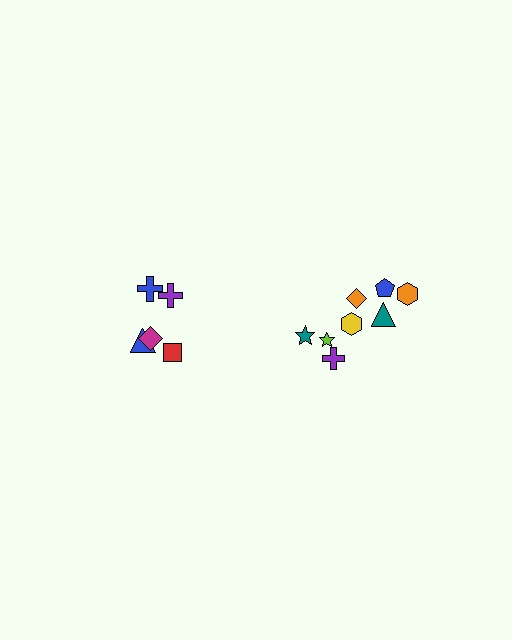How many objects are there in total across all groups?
There are 13 objects.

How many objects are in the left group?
There are 5 objects.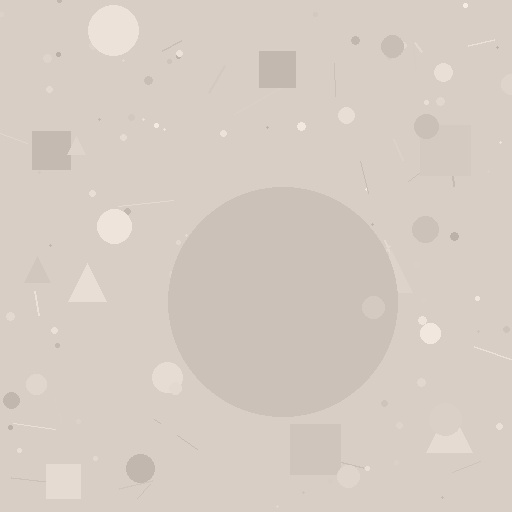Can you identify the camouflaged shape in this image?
The camouflaged shape is a circle.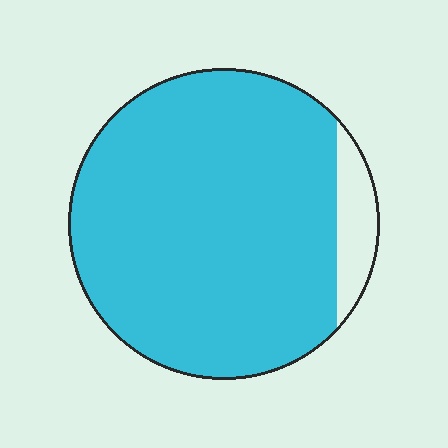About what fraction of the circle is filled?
About nine tenths (9/10).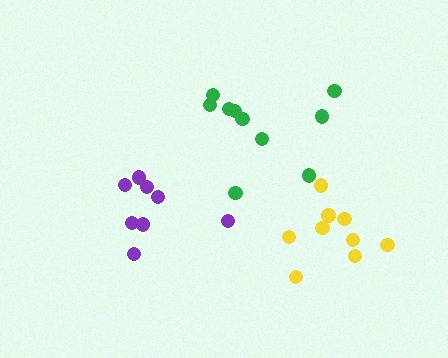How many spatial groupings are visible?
There are 3 spatial groupings.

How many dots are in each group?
Group 1: 8 dots, Group 2: 10 dots, Group 3: 9 dots (27 total).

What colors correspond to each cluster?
The clusters are colored: purple, green, yellow.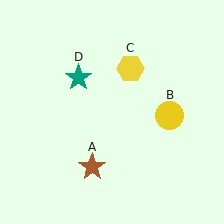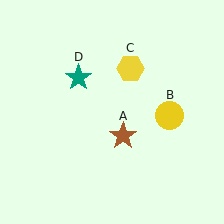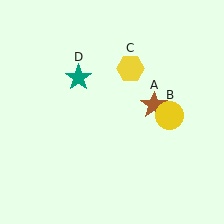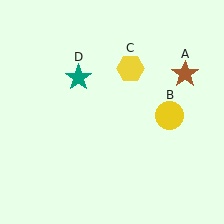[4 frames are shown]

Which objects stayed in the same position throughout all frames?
Yellow circle (object B) and yellow hexagon (object C) and teal star (object D) remained stationary.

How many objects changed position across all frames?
1 object changed position: brown star (object A).